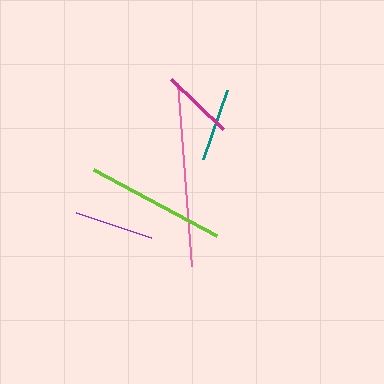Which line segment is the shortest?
The teal line is the shortest at approximately 72 pixels.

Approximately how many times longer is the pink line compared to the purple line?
The pink line is approximately 2.3 times the length of the purple line.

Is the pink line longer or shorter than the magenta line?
The pink line is longer than the magenta line.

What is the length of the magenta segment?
The magenta segment is approximately 73 pixels long.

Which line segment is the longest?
The pink line is the longest at approximately 184 pixels.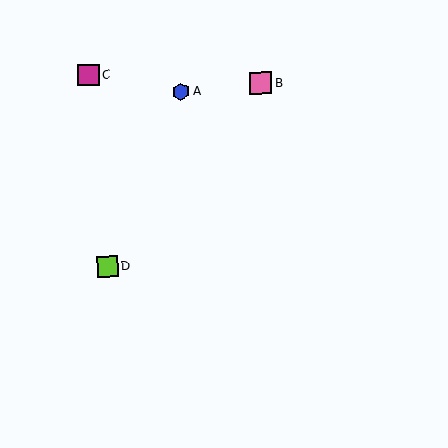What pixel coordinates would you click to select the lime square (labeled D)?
Click at (107, 267) to select the lime square D.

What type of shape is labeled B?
Shape B is a pink square.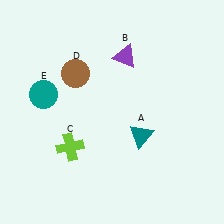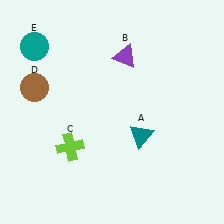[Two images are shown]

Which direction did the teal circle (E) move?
The teal circle (E) moved up.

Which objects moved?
The objects that moved are: the brown circle (D), the teal circle (E).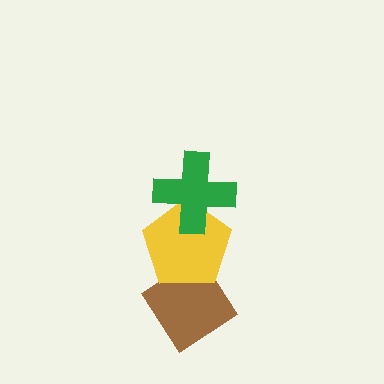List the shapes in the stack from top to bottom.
From top to bottom: the green cross, the yellow pentagon, the brown diamond.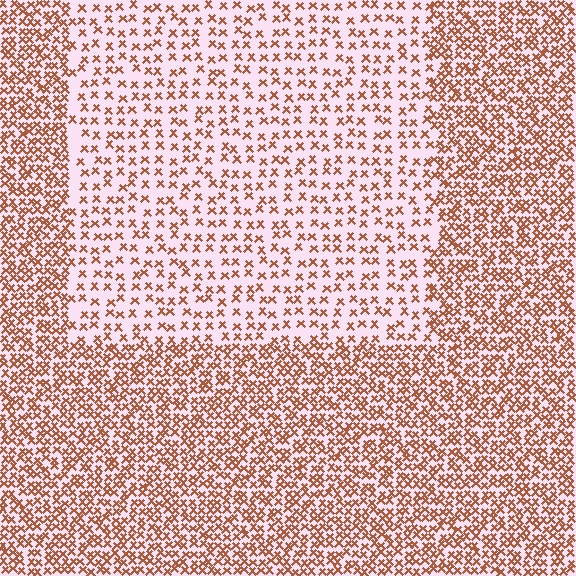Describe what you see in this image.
The image contains small brown elements arranged at two different densities. A rectangle-shaped region is visible where the elements are less densely packed than the surrounding area.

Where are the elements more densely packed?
The elements are more densely packed outside the rectangle boundary.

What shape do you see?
I see a rectangle.